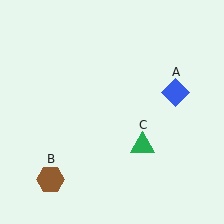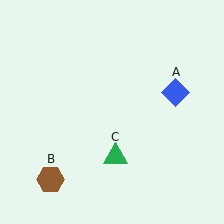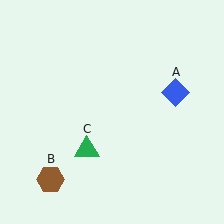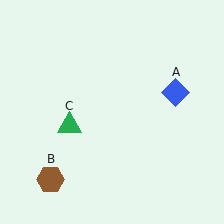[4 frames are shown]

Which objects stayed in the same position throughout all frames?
Blue diamond (object A) and brown hexagon (object B) remained stationary.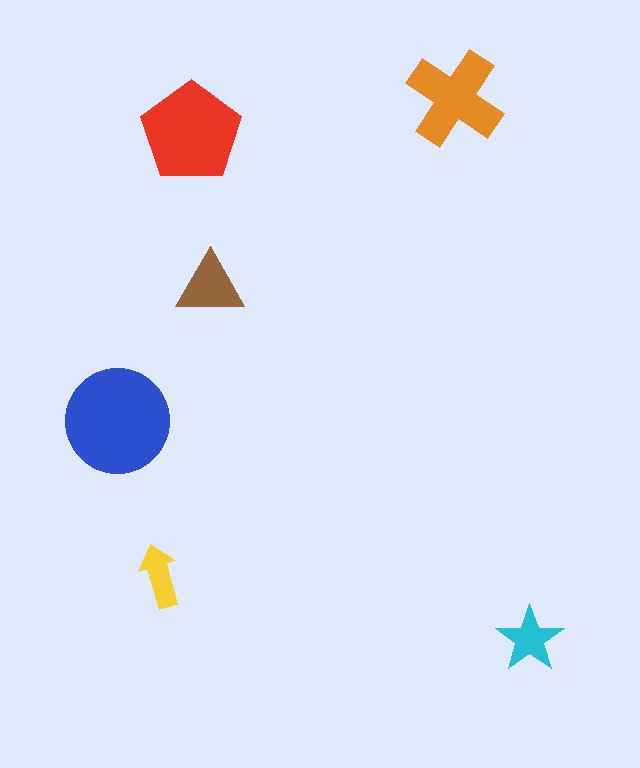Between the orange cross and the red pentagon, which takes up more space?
The red pentagon.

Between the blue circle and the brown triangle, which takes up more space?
The blue circle.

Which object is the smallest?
The yellow arrow.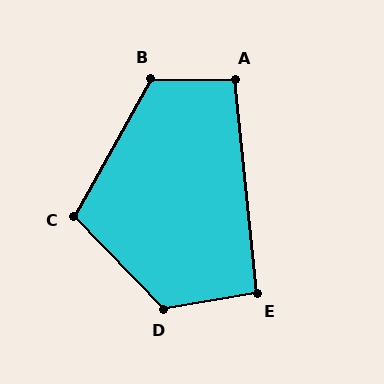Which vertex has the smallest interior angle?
E, at approximately 94 degrees.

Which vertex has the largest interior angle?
D, at approximately 124 degrees.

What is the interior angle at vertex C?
Approximately 107 degrees (obtuse).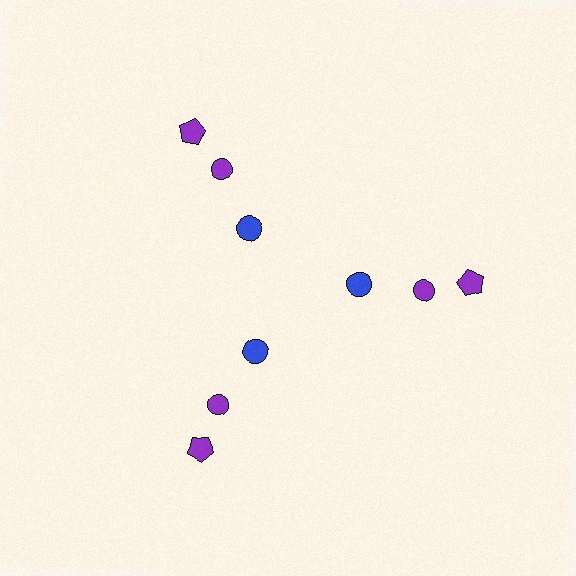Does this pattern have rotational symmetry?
Yes, this pattern has 3-fold rotational symmetry. It looks the same after rotating 120 degrees around the center.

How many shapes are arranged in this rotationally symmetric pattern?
There are 9 shapes, arranged in 3 groups of 3.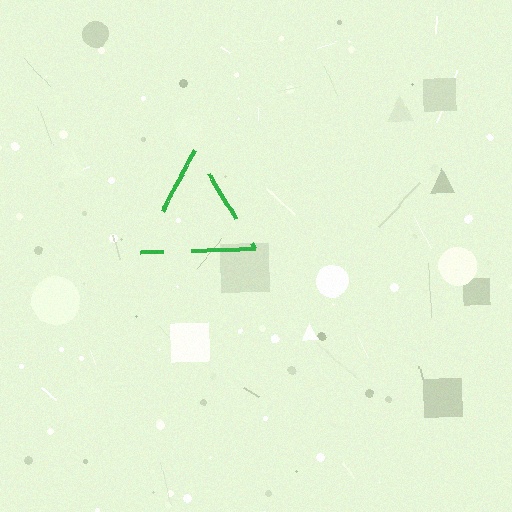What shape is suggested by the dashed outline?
The dashed outline suggests a triangle.